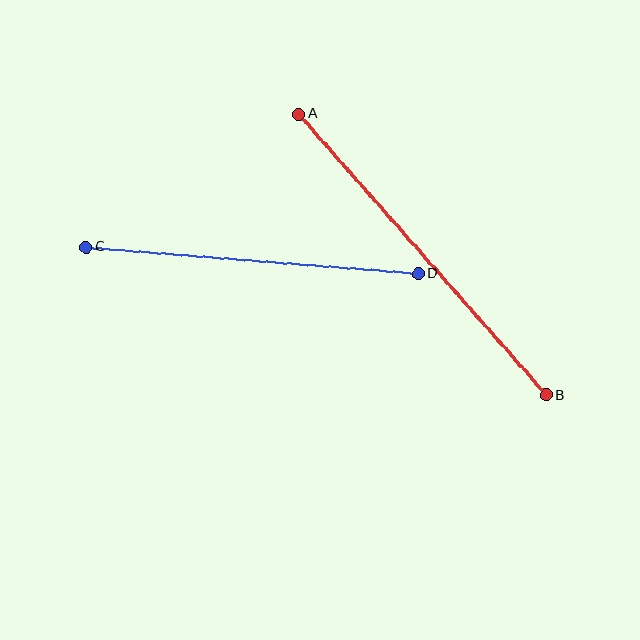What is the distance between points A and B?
The distance is approximately 375 pixels.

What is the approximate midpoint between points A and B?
The midpoint is at approximately (422, 255) pixels.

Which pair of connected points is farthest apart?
Points A and B are farthest apart.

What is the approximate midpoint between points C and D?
The midpoint is at approximately (252, 260) pixels.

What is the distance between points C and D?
The distance is approximately 333 pixels.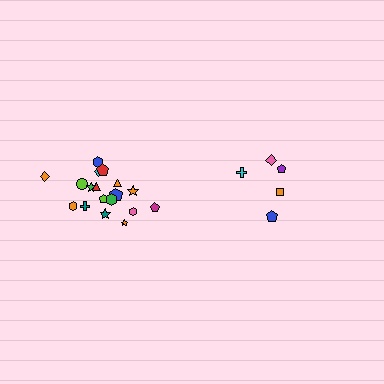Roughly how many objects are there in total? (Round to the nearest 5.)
Roughly 25 objects in total.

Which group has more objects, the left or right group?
The left group.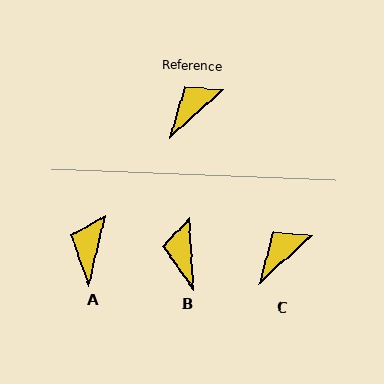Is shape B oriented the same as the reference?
No, it is off by about 51 degrees.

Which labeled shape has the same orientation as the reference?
C.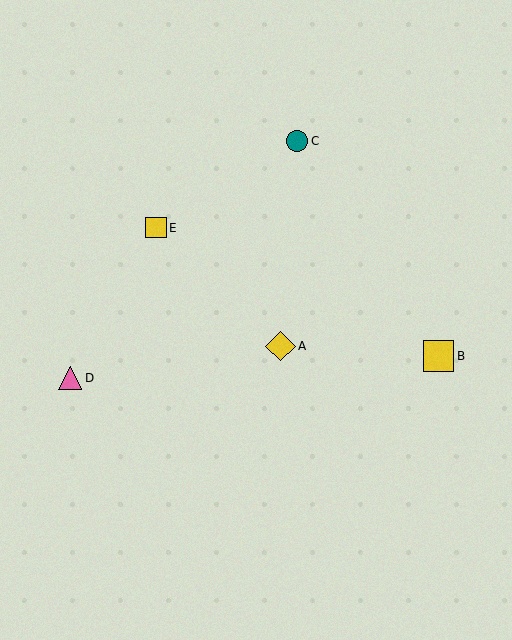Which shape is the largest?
The yellow square (labeled B) is the largest.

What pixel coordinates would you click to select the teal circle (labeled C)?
Click at (297, 141) to select the teal circle C.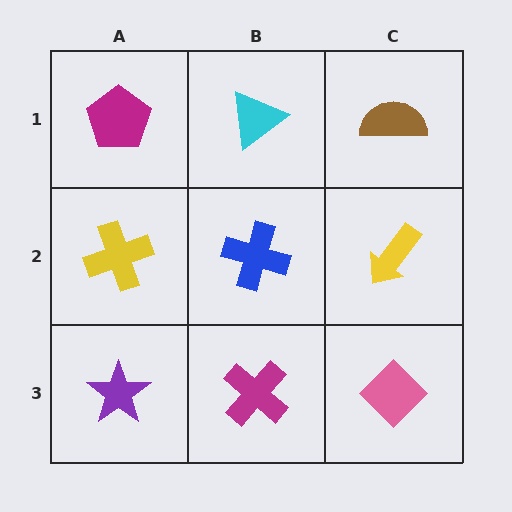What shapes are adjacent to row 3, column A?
A yellow cross (row 2, column A), a magenta cross (row 3, column B).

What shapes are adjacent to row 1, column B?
A blue cross (row 2, column B), a magenta pentagon (row 1, column A), a brown semicircle (row 1, column C).